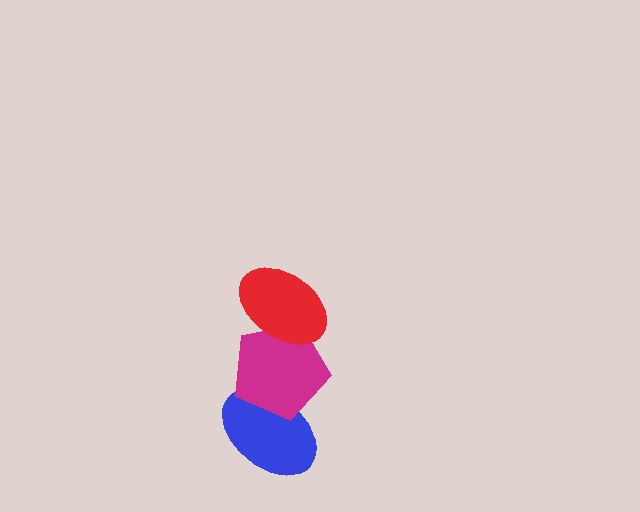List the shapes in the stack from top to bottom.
From top to bottom: the red ellipse, the magenta pentagon, the blue ellipse.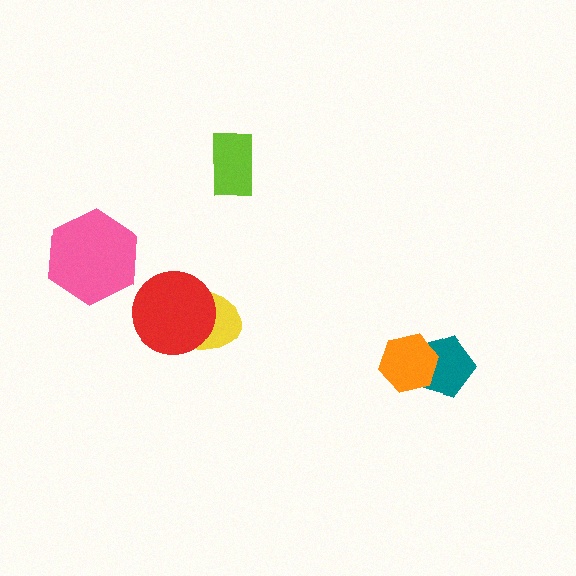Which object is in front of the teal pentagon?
The orange hexagon is in front of the teal pentagon.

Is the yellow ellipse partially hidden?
Yes, it is partially covered by another shape.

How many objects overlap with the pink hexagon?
0 objects overlap with the pink hexagon.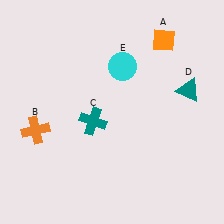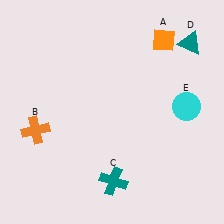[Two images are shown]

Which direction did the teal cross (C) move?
The teal cross (C) moved down.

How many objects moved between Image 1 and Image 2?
3 objects moved between the two images.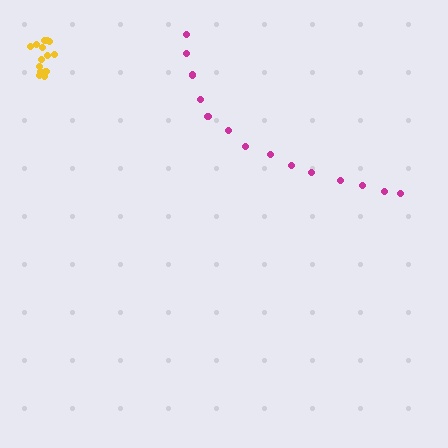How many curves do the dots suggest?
There are 2 distinct paths.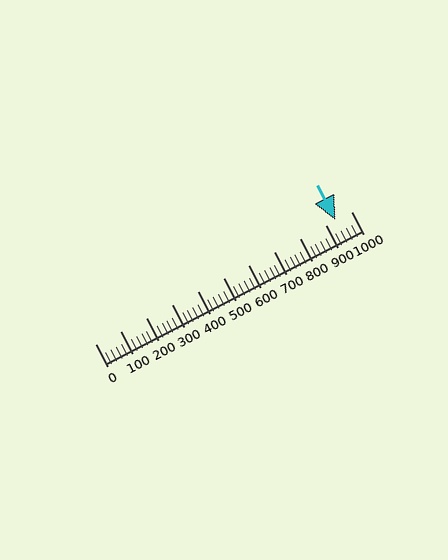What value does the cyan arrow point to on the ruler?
The cyan arrow points to approximately 940.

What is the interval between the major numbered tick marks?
The major tick marks are spaced 100 units apart.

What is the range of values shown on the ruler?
The ruler shows values from 0 to 1000.